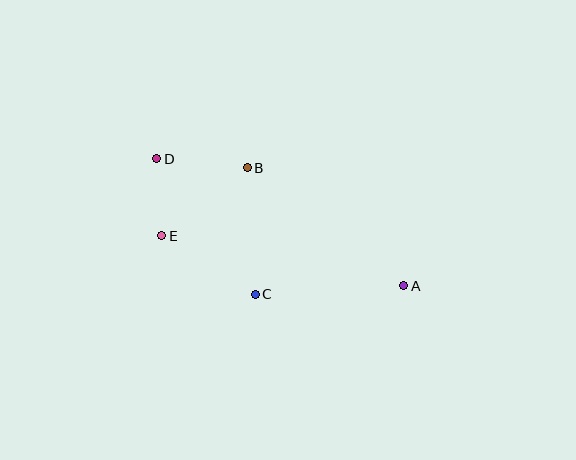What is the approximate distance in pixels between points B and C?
The distance between B and C is approximately 127 pixels.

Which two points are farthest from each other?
Points A and D are farthest from each other.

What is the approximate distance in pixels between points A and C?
The distance between A and C is approximately 149 pixels.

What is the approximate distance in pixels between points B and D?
The distance between B and D is approximately 91 pixels.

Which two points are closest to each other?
Points D and E are closest to each other.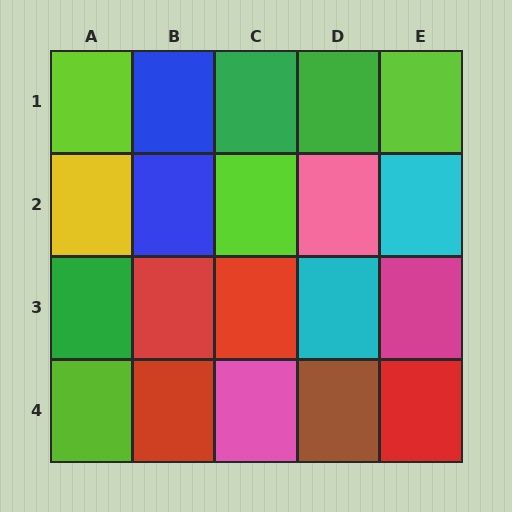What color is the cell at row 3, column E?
Magenta.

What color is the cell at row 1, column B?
Blue.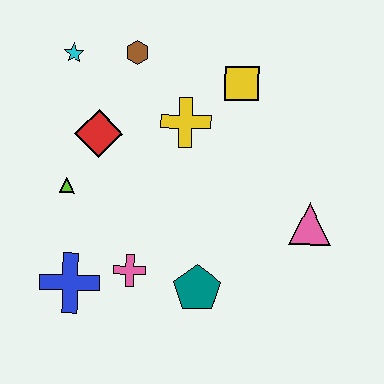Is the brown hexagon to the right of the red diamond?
Yes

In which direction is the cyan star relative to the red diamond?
The cyan star is above the red diamond.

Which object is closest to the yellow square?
The yellow cross is closest to the yellow square.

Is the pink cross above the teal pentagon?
Yes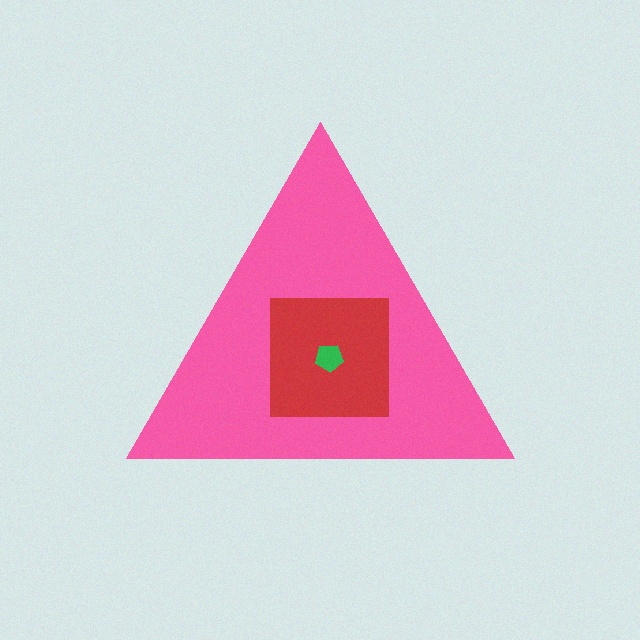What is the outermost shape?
The pink triangle.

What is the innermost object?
The green pentagon.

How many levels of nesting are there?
3.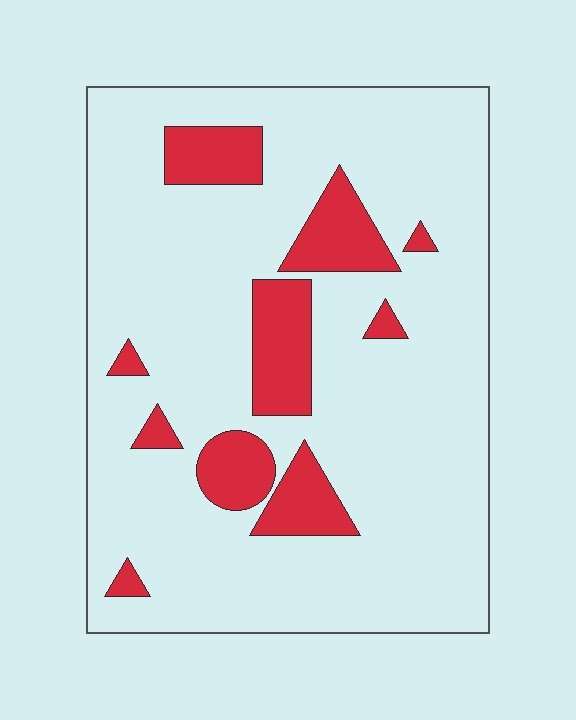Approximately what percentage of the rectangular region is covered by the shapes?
Approximately 15%.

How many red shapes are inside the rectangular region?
10.